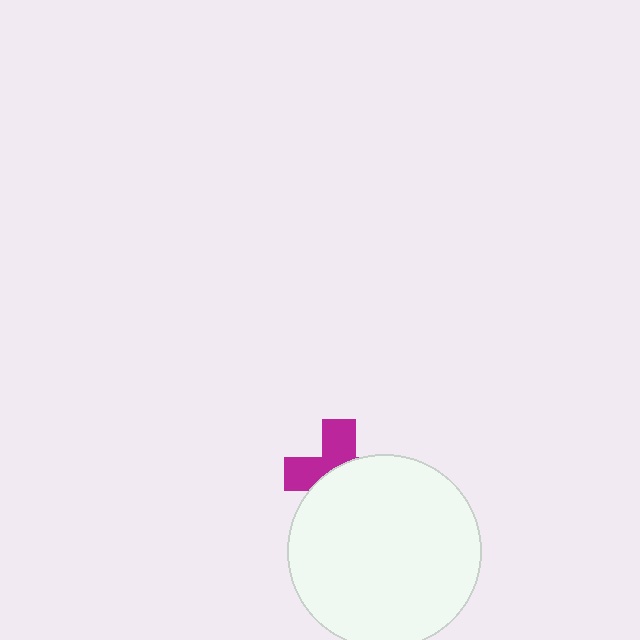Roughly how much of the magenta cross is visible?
A small part of it is visible (roughly 44%).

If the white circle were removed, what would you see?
You would see the complete magenta cross.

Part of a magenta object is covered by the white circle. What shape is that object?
It is a cross.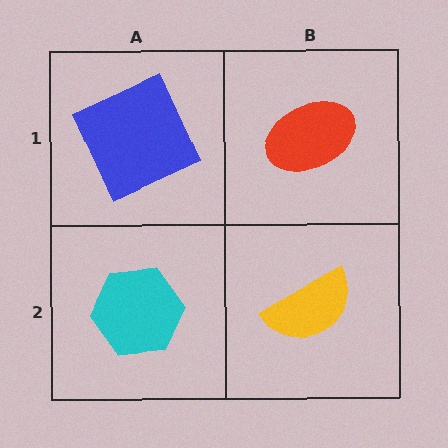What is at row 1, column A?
A blue square.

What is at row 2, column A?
A cyan hexagon.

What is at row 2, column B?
A yellow semicircle.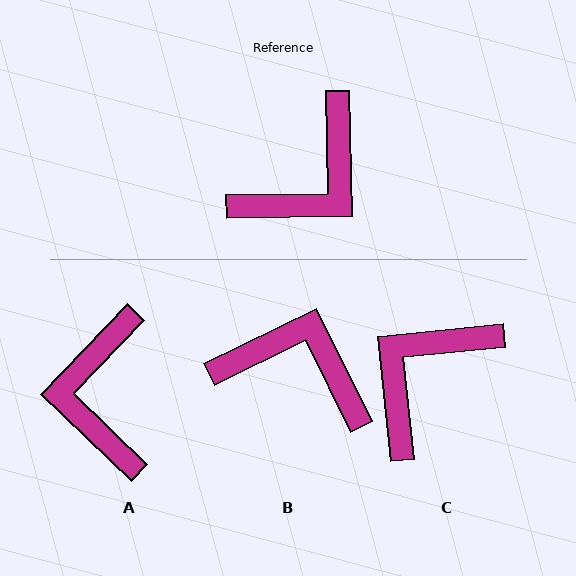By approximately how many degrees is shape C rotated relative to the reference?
Approximately 175 degrees clockwise.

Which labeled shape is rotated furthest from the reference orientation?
C, about 175 degrees away.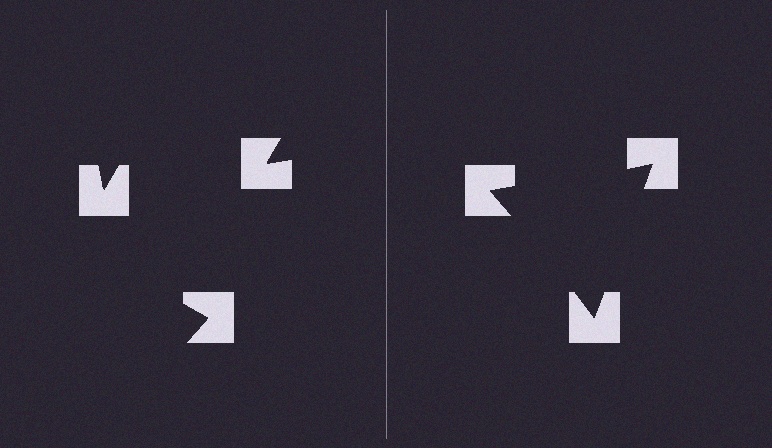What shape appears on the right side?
An illusory triangle.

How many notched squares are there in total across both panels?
6 — 3 on each side.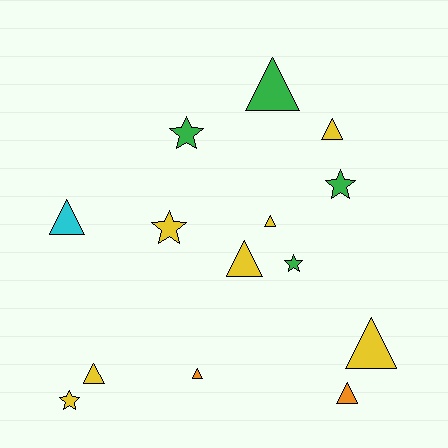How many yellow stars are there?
There are 2 yellow stars.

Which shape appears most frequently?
Triangle, with 9 objects.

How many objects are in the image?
There are 14 objects.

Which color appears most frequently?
Yellow, with 7 objects.